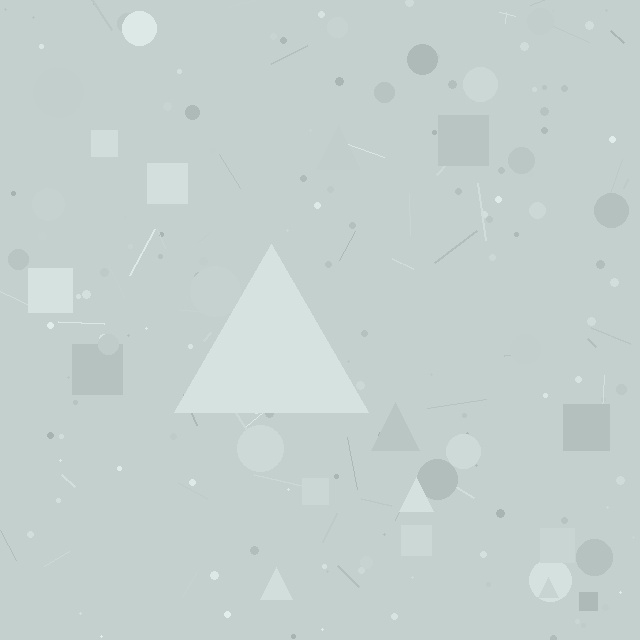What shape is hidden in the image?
A triangle is hidden in the image.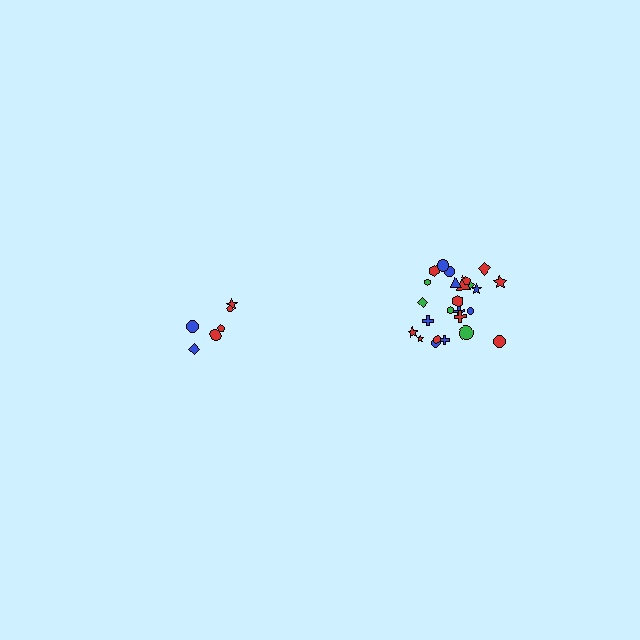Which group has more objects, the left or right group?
The right group.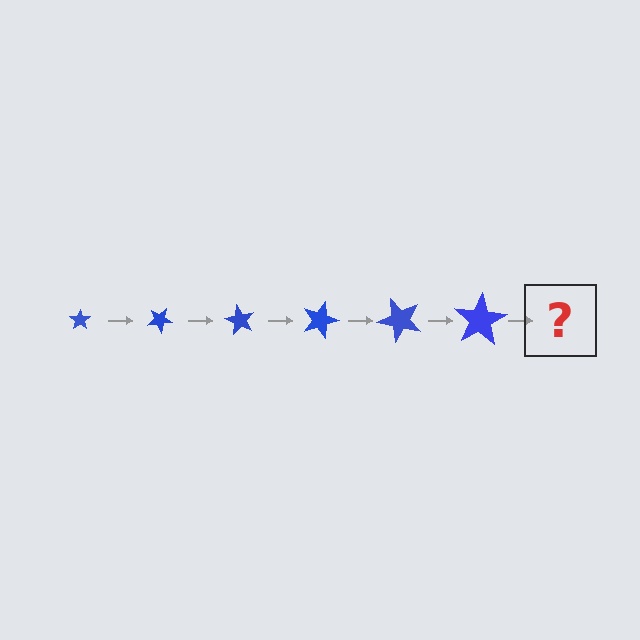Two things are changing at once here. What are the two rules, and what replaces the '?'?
The two rules are that the star grows larger each step and it rotates 30 degrees each step. The '?' should be a star, larger than the previous one and rotated 180 degrees from the start.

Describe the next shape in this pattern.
It should be a star, larger than the previous one and rotated 180 degrees from the start.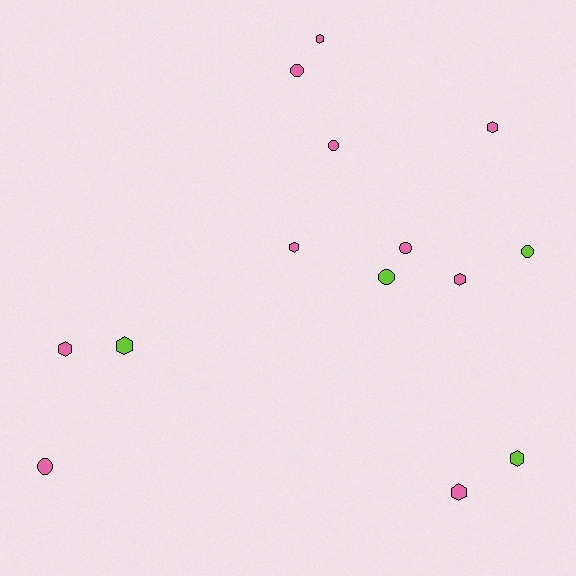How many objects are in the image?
There are 14 objects.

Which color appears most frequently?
Pink, with 10 objects.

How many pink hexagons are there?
There are 6 pink hexagons.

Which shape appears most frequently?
Hexagon, with 8 objects.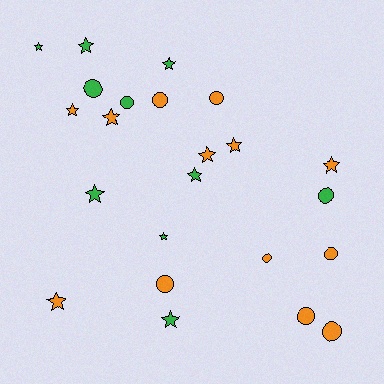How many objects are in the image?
There are 23 objects.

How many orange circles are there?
There are 7 orange circles.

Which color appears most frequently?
Orange, with 13 objects.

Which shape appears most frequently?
Star, with 13 objects.